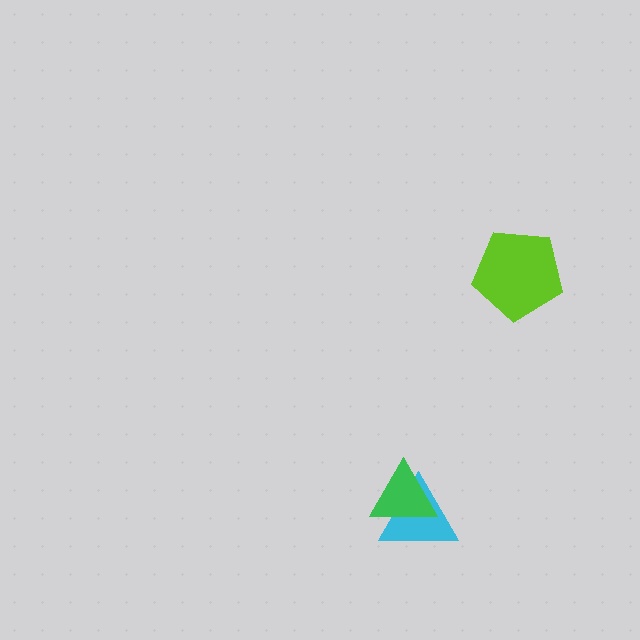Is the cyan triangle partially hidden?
Yes, it is partially covered by another shape.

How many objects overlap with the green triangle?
1 object overlaps with the green triangle.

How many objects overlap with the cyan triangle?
1 object overlaps with the cyan triangle.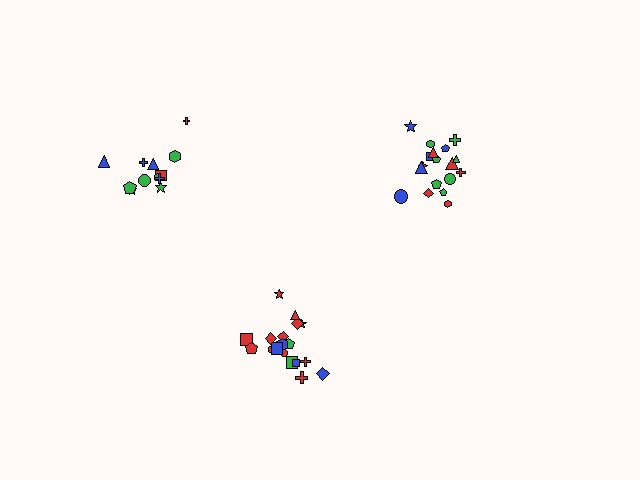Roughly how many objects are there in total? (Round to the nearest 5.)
Roughly 50 objects in total.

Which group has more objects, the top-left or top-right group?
The top-right group.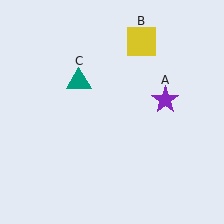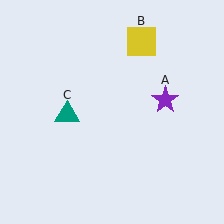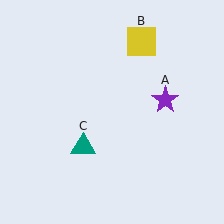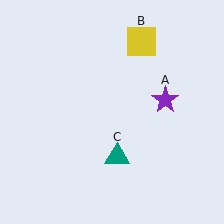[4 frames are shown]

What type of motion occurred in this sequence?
The teal triangle (object C) rotated counterclockwise around the center of the scene.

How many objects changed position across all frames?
1 object changed position: teal triangle (object C).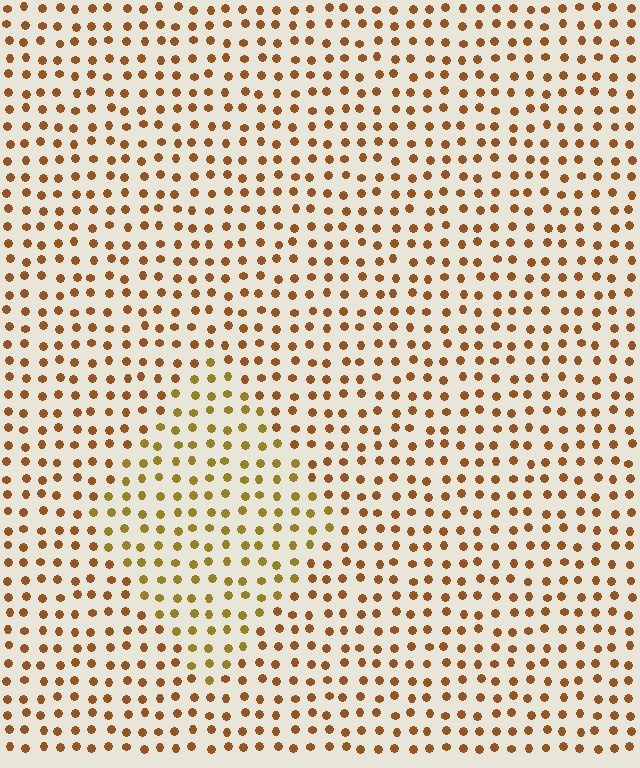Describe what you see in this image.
The image is filled with small brown elements in a uniform arrangement. A diamond-shaped region is visible where the elements are tinted to a slightly different hue, forming a subtle color boundary.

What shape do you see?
I see a diamond.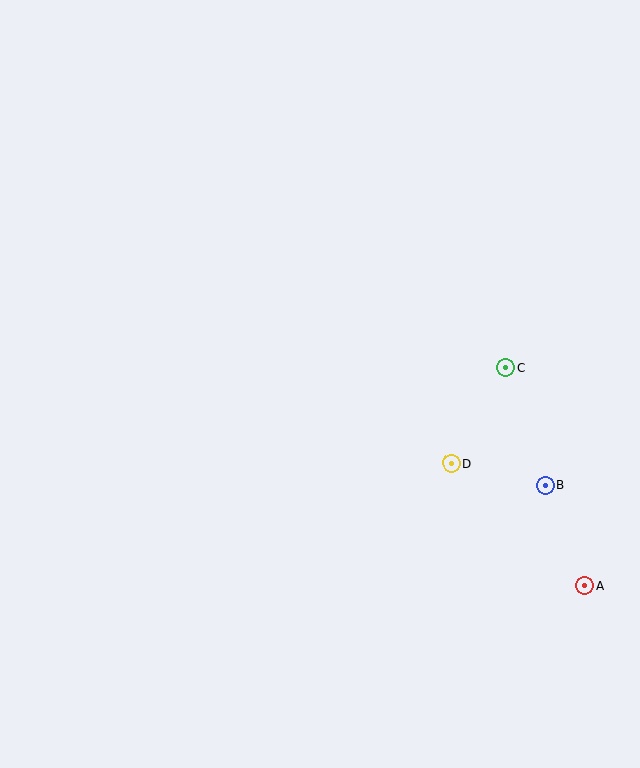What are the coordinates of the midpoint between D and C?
The midpoint between D and C is at (479, 416).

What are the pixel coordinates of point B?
Point B is at (545, 485).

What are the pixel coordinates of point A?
Point A is at (584, 586).